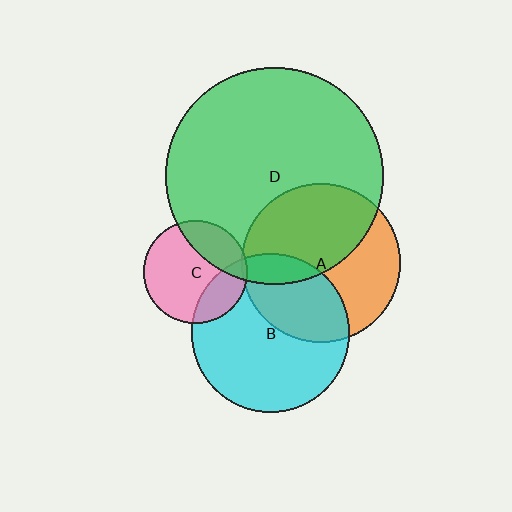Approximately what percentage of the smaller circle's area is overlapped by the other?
Approximately 50%.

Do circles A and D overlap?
Yes.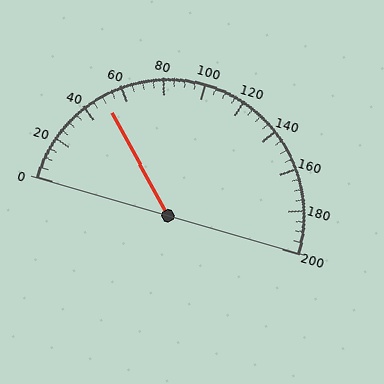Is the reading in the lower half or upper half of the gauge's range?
The reading is in the lower half of the range (0 to 200).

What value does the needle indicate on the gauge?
The needle indicates approximately 50.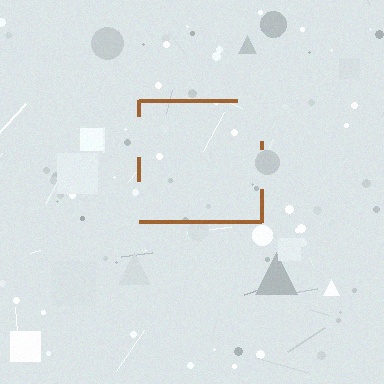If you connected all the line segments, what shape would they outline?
They would outline a square.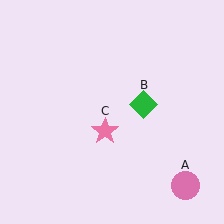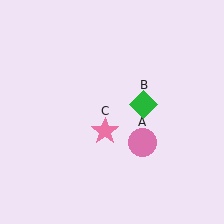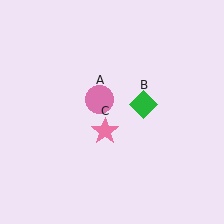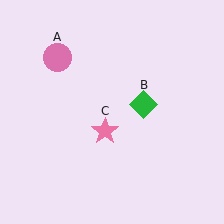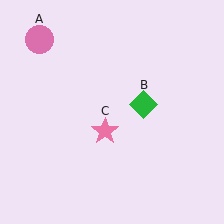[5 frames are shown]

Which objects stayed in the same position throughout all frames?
Green diamond (object B) and pink star (object C) remained stationary.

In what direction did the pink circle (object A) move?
The pink circle (object A) moved up and to the left.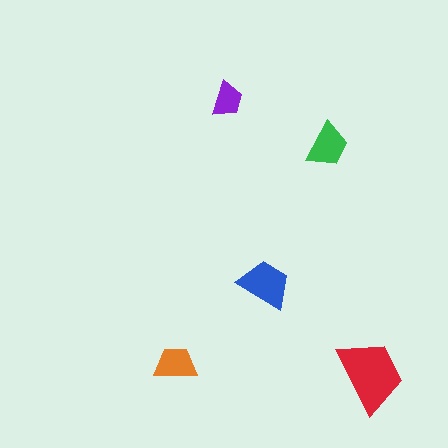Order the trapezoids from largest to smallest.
the red one, the blue one, the green one, the orange one, the purple one.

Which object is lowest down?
The red trapezoid is bottommost.